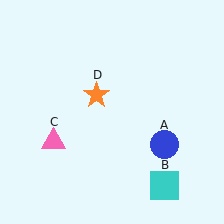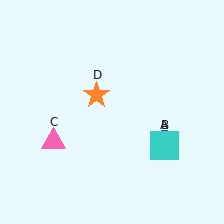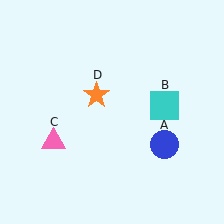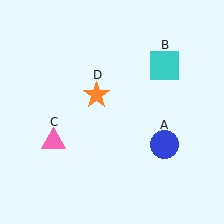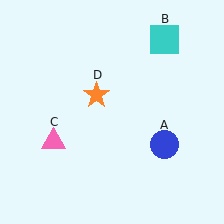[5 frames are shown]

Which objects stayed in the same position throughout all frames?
Blue circle (object A) and pink triangle (object C) and orange star (object D) remained stationary.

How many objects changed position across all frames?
1 object changed position: cyan square (object B).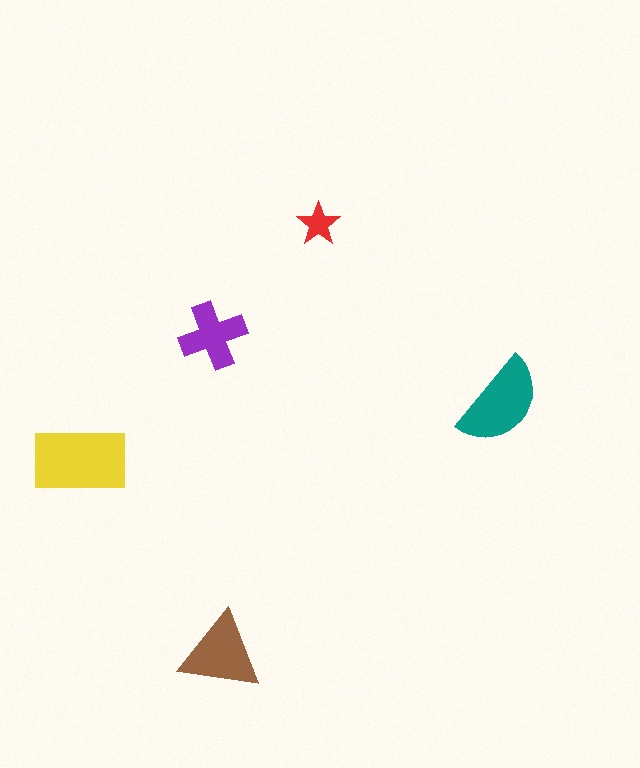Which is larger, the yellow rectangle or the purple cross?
The yellow rectangle.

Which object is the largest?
The yellow rectangle.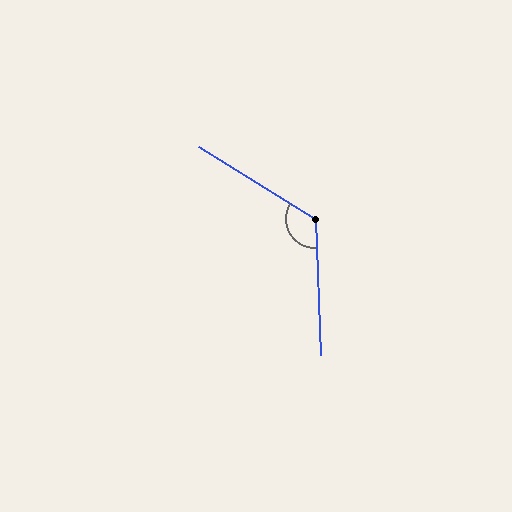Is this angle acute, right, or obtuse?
It is obtuse.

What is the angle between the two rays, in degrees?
Approximately 124 degrees.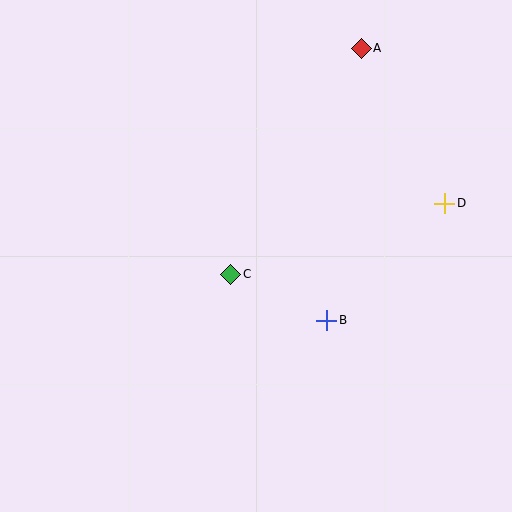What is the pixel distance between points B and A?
The distance between B and A is 274 pixels.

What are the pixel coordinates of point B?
Point B is at (327, 320).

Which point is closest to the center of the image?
Point C at (231, 274) is closest to the center.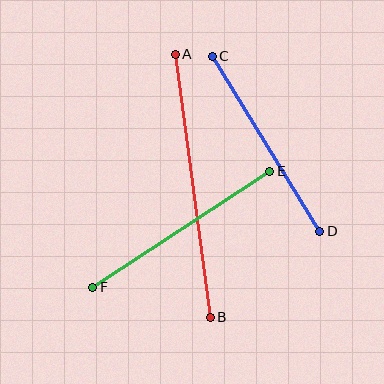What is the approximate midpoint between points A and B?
The midpoint is at approximately (193, 186) pixels.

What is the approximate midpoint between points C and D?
The midpoint is at approximately (266, 144) pixels.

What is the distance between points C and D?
The distance is approximately 205 pixels.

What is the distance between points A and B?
The distance is approximately 265 pixels.